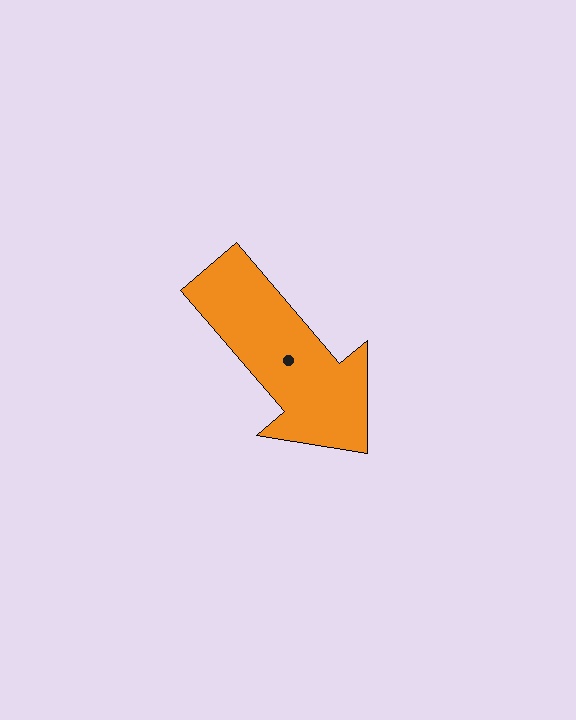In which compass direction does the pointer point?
Southeast.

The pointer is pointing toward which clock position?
Roughly 5 o'clock.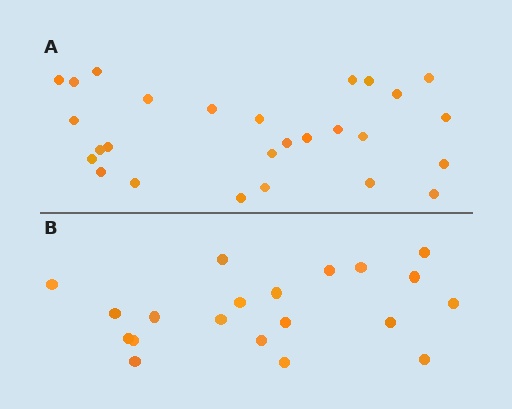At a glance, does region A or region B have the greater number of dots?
Region A (the top region) has more dots.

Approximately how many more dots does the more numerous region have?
Region A has roughly 8 or so more dots than region B.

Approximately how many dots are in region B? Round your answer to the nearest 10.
About 20 dots.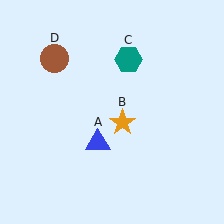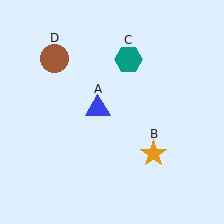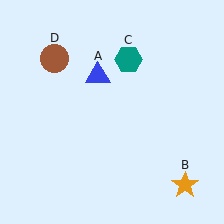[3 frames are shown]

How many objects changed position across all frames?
2 objects changed position: blue triangle (object A), orange star (object B).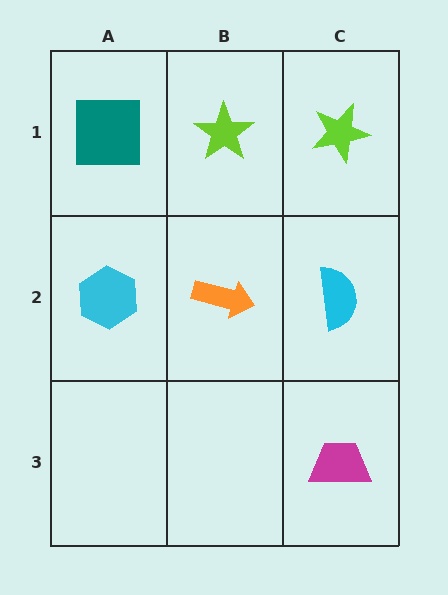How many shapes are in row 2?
3 shapes.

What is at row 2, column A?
A cyan hexagon.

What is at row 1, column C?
A lime star.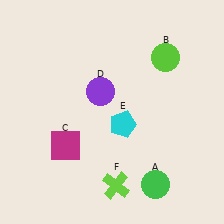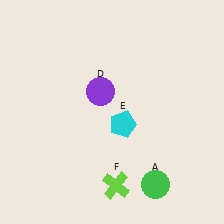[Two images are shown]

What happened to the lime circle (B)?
The lime circle (B) was removed in Image 2. It was in the top-right area of Image 1.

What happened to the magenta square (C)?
The magenta square (C) was removed in Image 2. It was in the bottom-left area of Image 1.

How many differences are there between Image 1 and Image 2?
There are 2 differences between the two images.